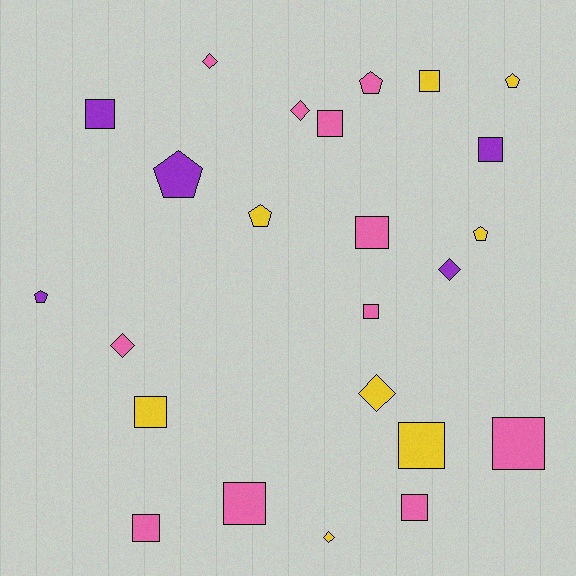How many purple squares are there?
There are 2 purple squares.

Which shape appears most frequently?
Square, with 12 objects.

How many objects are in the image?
There are 24 objects.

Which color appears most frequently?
Pink, with 11 objects.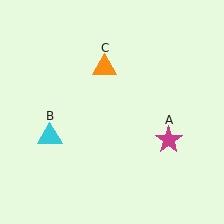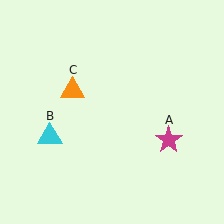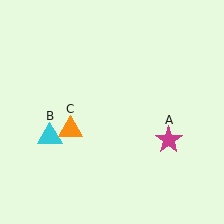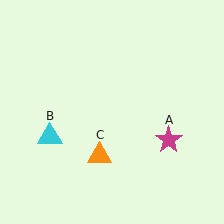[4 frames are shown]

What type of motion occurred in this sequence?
The orange triangle (object C) rotated counterclockwise around the center of the scene.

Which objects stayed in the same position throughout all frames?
Magenta star (object A) and cyan triangle (object B) remained stationary.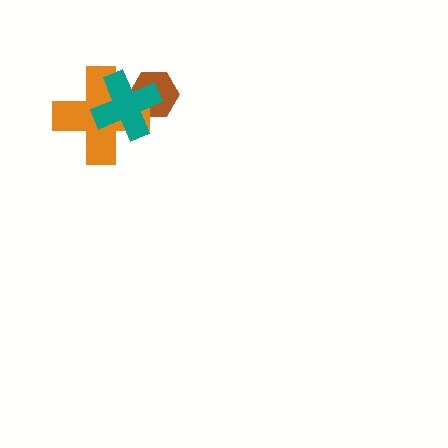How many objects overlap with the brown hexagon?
2 objects overlap with the brown hexagon.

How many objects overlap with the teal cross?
2 objects overlap with the teal cross.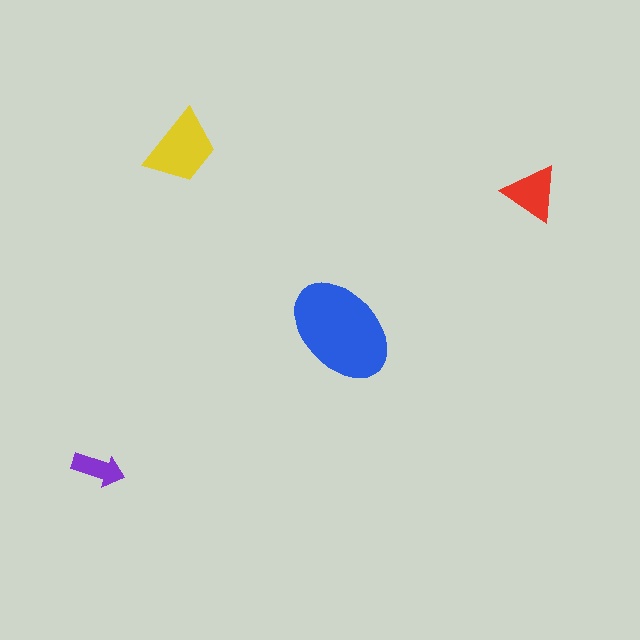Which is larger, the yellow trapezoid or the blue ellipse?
The blue ellipse.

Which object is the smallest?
The purple arrow.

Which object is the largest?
The blue ellipse.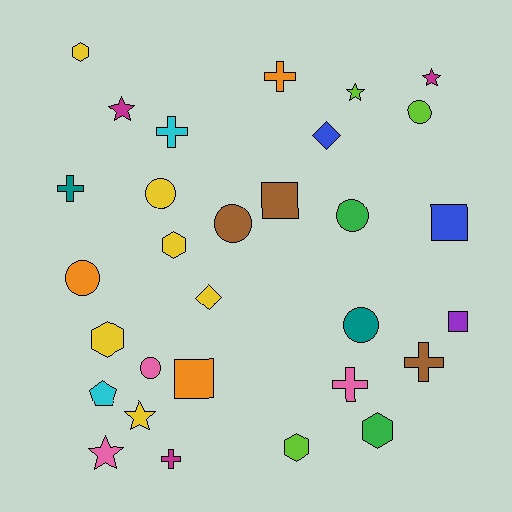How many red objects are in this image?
There are no red objects.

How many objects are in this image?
There are 30 objects.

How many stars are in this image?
There are 5 stars.